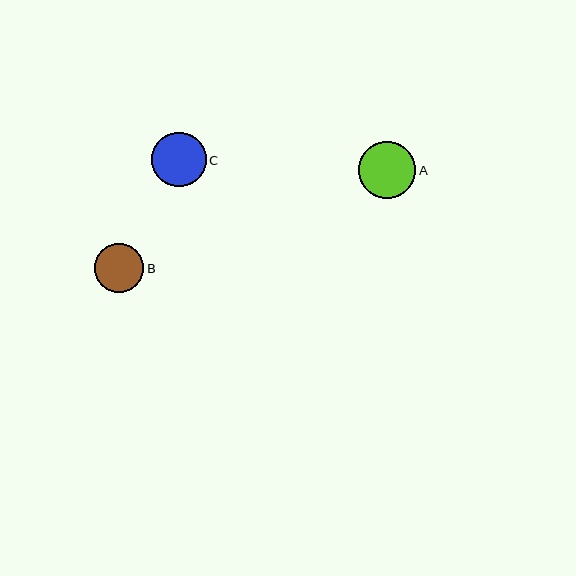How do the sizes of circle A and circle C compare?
Circle A and circle C are approximately the same size.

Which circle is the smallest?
Circle B is the smallest with a size of approximately 49 pixels.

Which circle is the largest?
Circle A is the largest with a size of approximately 57 pixels.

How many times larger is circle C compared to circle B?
Circle C is approximately 1.1 times the size of circle B.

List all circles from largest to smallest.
From largest to smallest: A, C, B.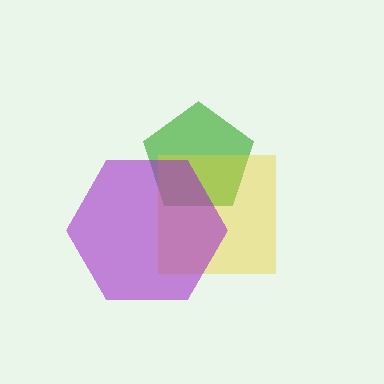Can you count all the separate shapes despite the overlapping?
Yes, there are 3 separate shapes.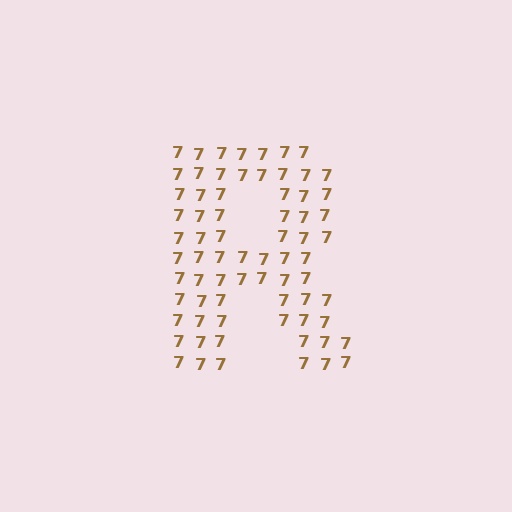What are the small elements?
The small elements are digit 7's.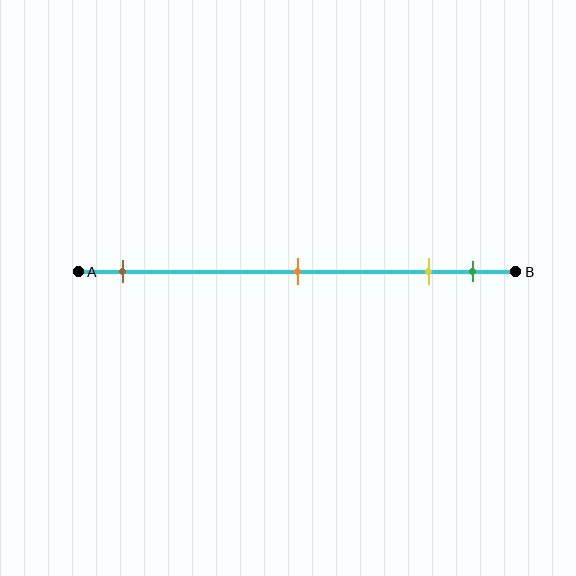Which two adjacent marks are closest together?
The yellow and green marks are the closest adjacent pair.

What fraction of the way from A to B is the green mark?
The green mark is approximately 90% (0.9) of the way from A to B.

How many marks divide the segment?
There are 4 marks dividing the segment.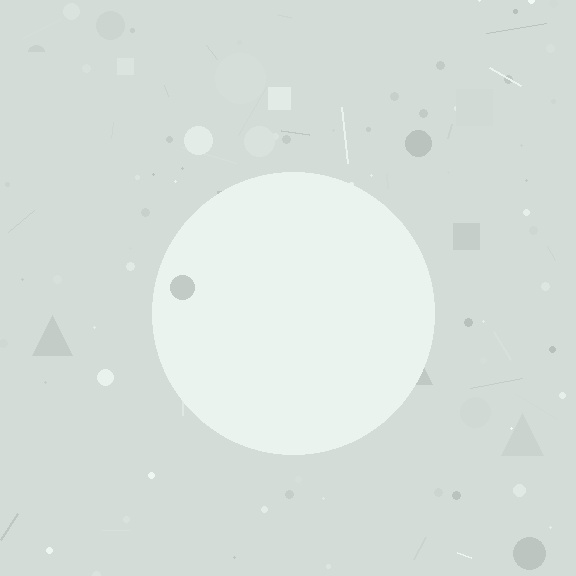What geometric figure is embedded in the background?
A circle is embedded in the background.